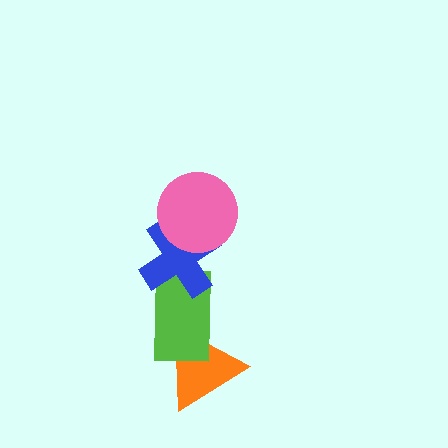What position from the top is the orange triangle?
The orange triangle is 4th from the top.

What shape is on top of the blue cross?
The pink circle is on top of the blue cross.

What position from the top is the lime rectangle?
The lime rectangle is 3rd from the top.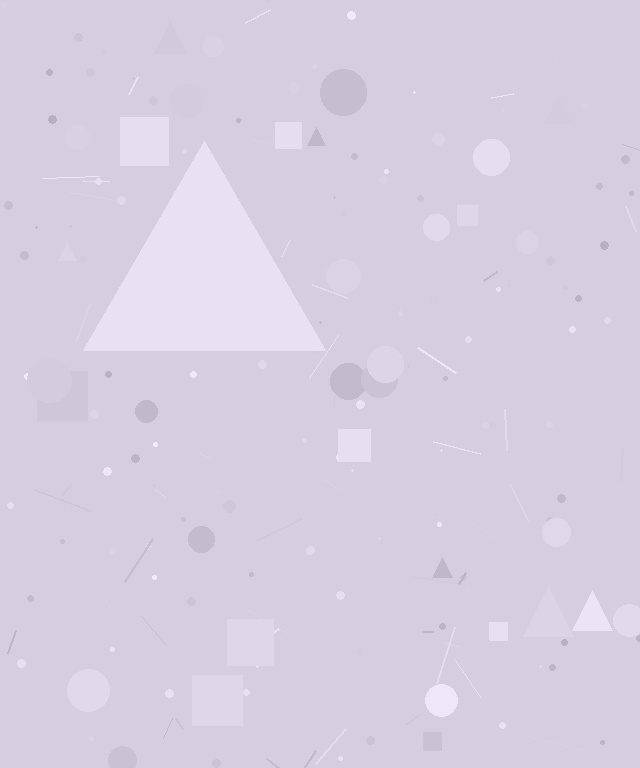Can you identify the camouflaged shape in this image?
The camouflaged shape is a triangle.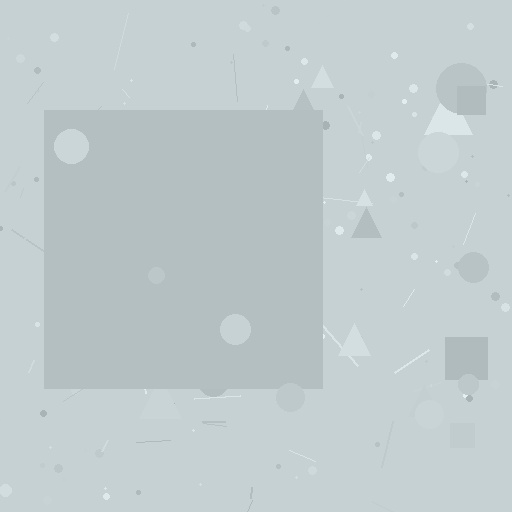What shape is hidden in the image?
A square is hidden in the image.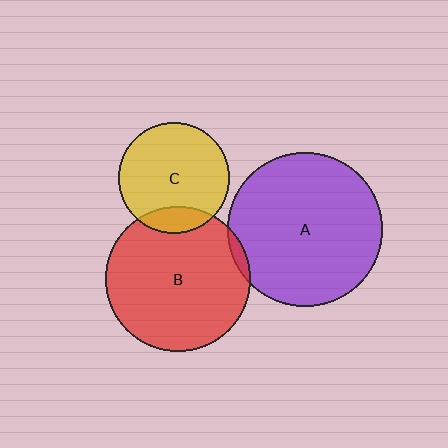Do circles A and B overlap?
Yes.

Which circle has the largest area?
Circle A (purple).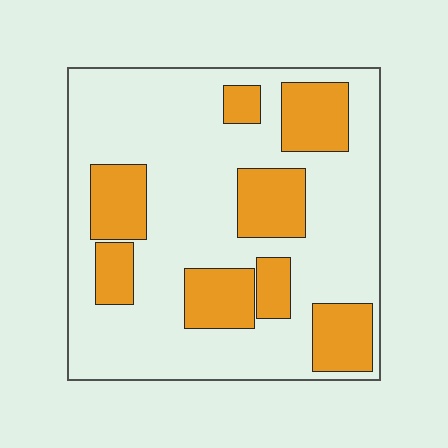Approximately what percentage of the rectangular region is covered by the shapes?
Approximately 30%.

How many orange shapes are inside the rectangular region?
8.